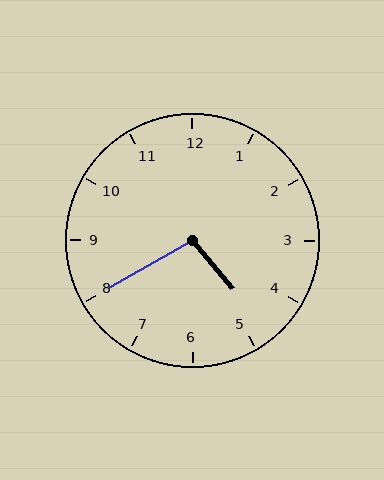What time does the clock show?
4:40.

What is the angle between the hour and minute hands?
Approximately 100 degrees.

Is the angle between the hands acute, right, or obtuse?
It is obtuse.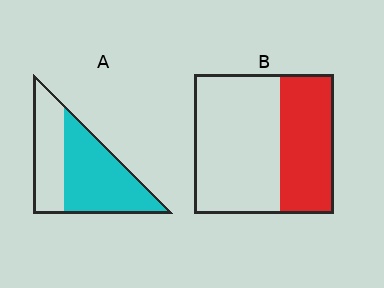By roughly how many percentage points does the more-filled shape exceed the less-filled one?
By roughly 20 percentage points (A over B).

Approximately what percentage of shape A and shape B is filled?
A is approximately 60% and B is approximately 40%.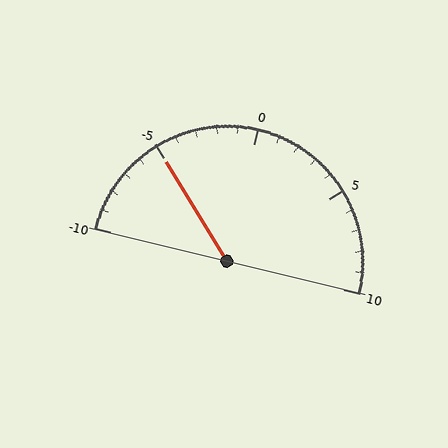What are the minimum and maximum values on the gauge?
The gauge ranges from -10 to 10.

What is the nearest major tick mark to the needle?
The nearest major tick mark is -5.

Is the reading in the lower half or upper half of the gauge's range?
The reading is in the lower half of the range (-10 to 10).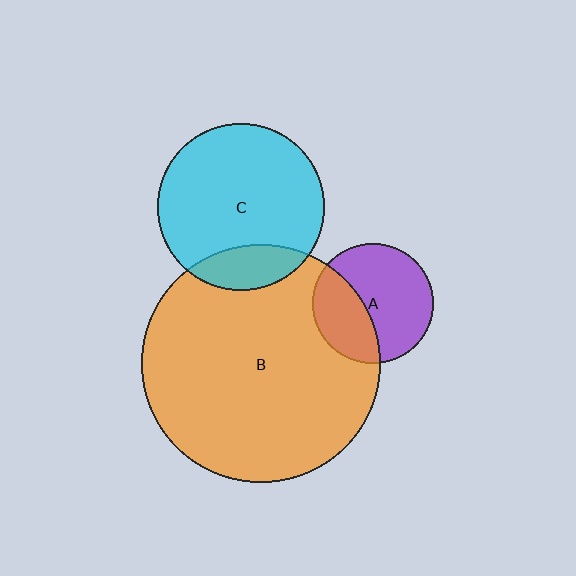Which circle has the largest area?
Circle B (orange).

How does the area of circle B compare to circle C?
Approximately 2.0 times.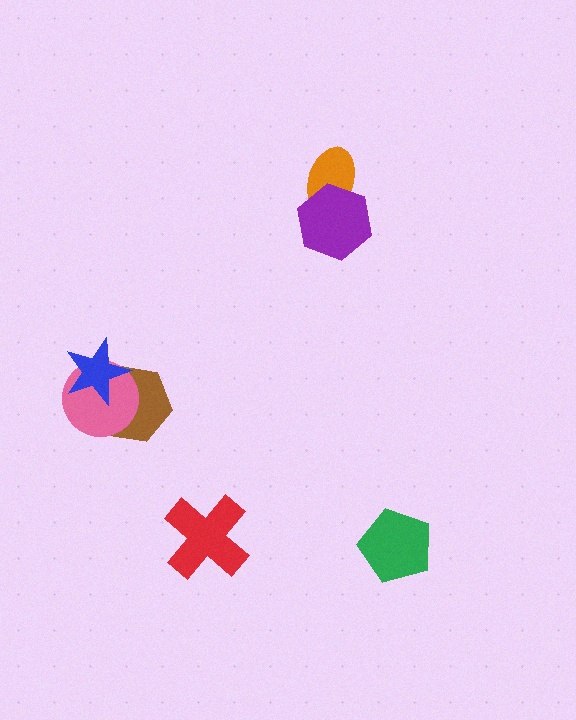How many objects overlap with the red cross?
0 objects overlap with the red cross.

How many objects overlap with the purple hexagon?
1 object overlaps with the purple hexagon.